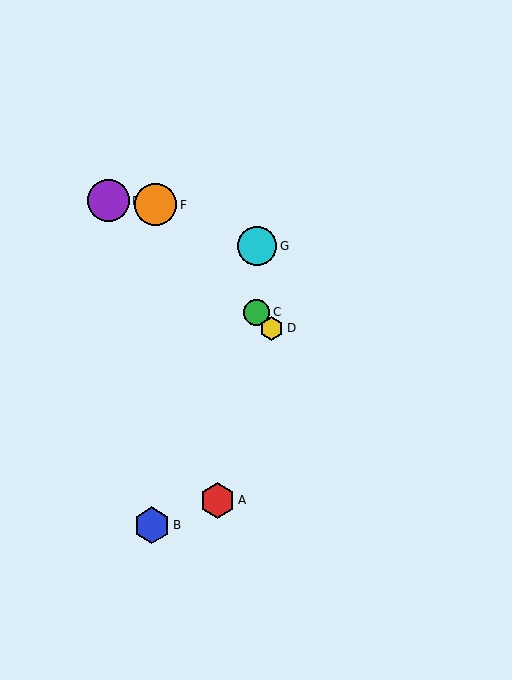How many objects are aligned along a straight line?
3 objects (C, D, F) are aligned along a straight line.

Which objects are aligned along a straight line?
Objects C, D, F are aligned along a straight line.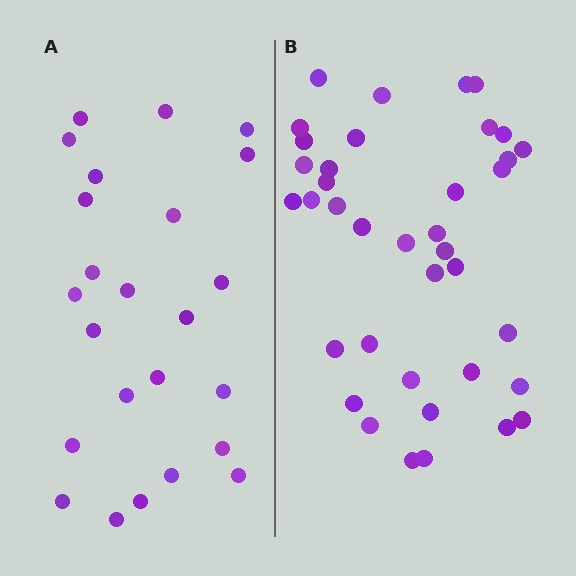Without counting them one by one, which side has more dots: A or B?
Region B (the right region) has more dots.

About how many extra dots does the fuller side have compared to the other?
Region B has approximately 15 more dots than region A.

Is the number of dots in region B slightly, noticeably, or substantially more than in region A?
Region B has substantially more. The ratio is roughly 1.6 to 1.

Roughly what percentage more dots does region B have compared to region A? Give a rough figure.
About 60% more.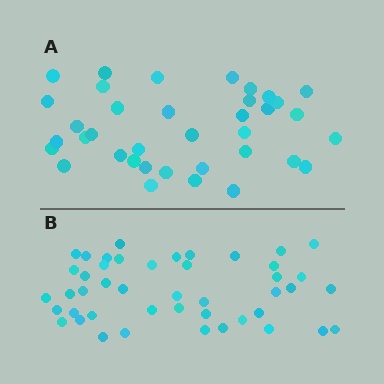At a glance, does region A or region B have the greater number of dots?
Region B (the bottom region) has more dots.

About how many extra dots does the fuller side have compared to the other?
Region B has roughly 8 or so more dots than region A.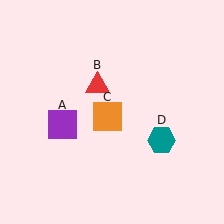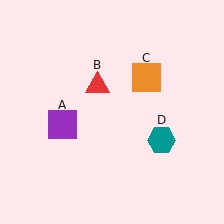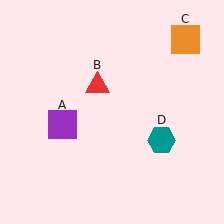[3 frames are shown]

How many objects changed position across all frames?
1 object changed position: orange square (object C).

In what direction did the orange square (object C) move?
The orange square (object C) moved up and to the right.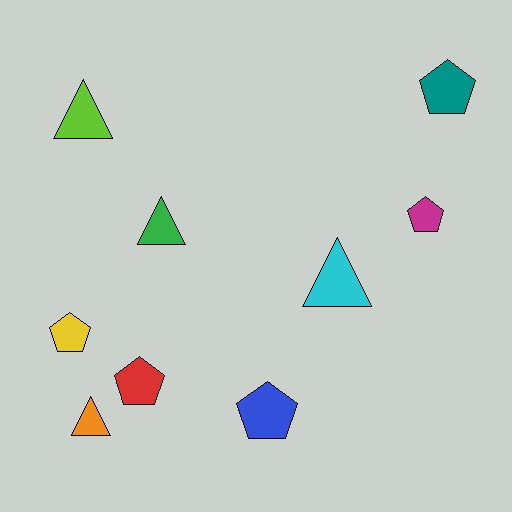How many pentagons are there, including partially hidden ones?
There are 5 pentagons.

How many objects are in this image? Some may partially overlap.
There are 9 objects.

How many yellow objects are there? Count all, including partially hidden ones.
There is 1 yellow object.